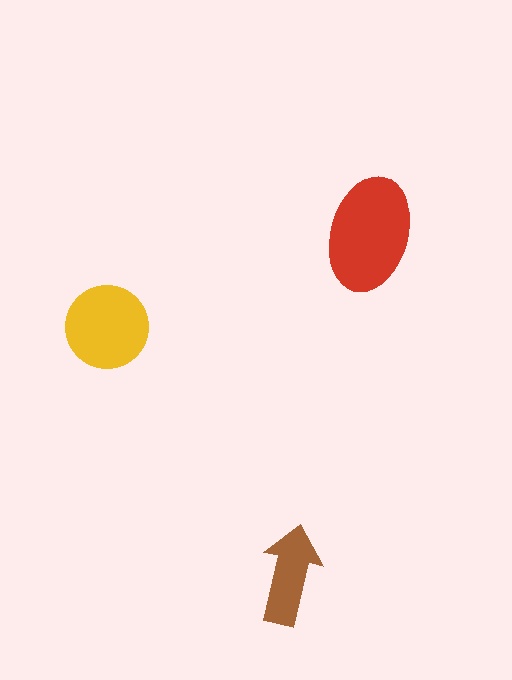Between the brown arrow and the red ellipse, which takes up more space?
The red ellipse.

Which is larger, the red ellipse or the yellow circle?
The red ellipse.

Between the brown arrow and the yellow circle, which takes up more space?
The yellow circle.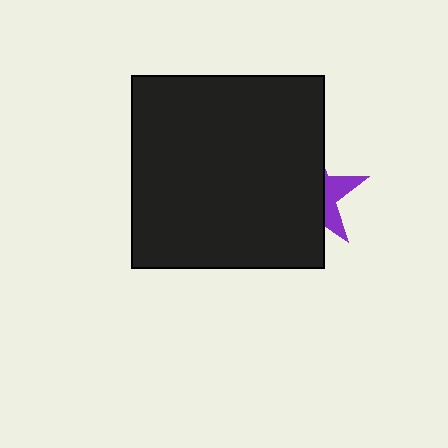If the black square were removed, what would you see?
You would see the complete purple star.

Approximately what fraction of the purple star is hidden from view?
Roughly 70% of the purple star is hidden behind the black square.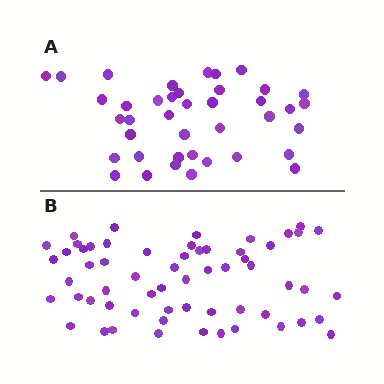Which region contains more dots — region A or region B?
Region B (the bottom region) has more dots.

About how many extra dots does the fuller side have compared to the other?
Region B has approximately 20 more dots than region A.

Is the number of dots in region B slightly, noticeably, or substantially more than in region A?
Region B has substantially more. The ratio is roughly 1.5 to 1.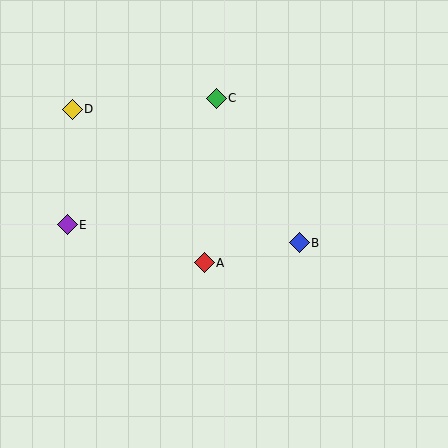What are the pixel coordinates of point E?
Point E is at (67, 225).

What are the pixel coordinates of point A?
Point A is at (204, 263).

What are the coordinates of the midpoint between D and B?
The midpoint between D and B is at (186, 176).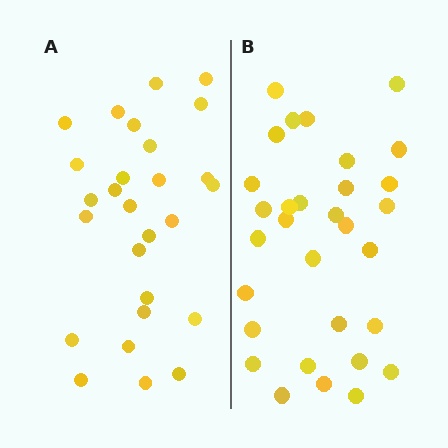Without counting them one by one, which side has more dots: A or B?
Region B (the right region) has more dots.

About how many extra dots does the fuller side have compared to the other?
Region B has about 4 more dots than region A.